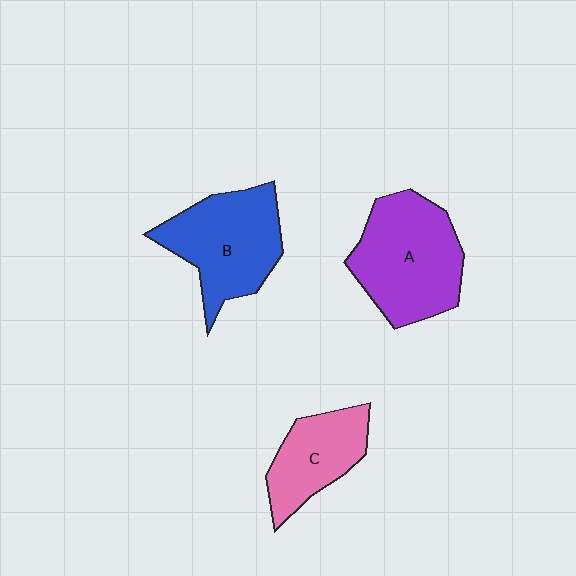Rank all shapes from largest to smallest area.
From largest to smallest: A (purple), B (blue), C (pink).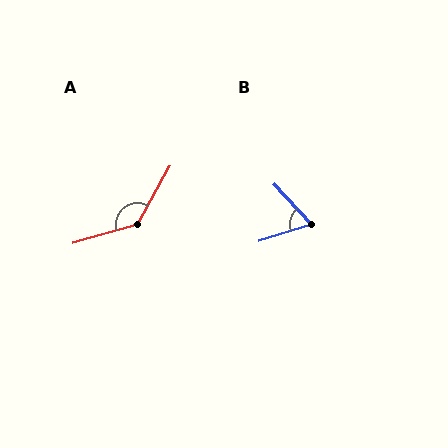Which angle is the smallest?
B, at approximately 65 degrees.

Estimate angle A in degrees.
Approximately 136 degrees.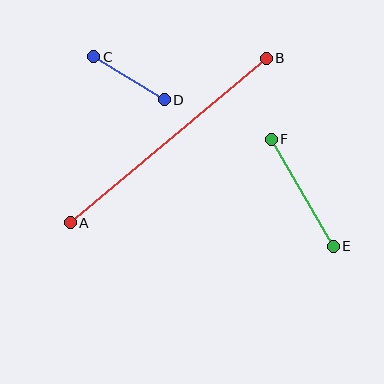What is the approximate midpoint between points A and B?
The midpoint is at approximately (168, 141) pixels.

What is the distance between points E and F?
The distance is approximately 124 pixels.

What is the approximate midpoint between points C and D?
The midpoint is at approximately (129, 78) pixels.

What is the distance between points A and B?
The distance is approximately 256 pixels.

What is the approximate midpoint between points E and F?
The midpoint is at approximately (302, 193) pixels.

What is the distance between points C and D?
The distance is approximately 82 pixels.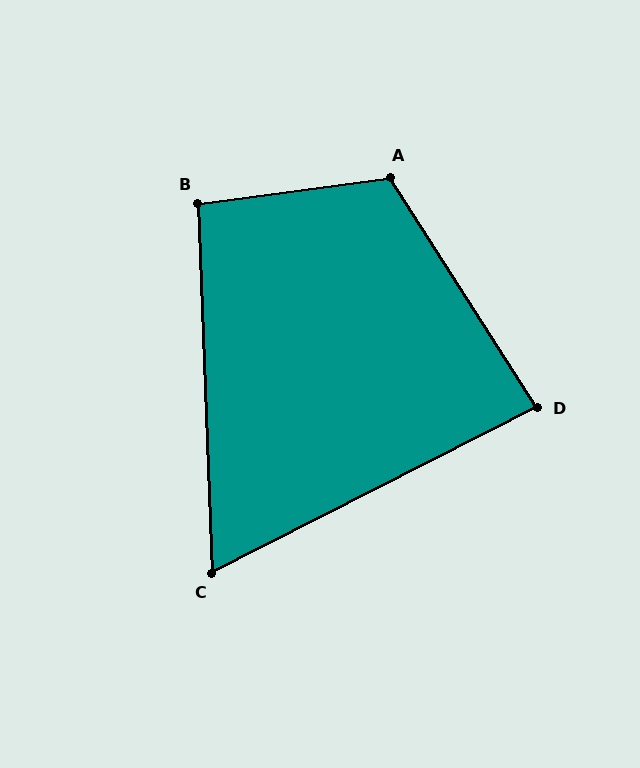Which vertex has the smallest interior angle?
C, at approximately 65 degrees.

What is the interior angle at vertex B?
Approximately 95 degrees (obtuse).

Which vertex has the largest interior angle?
A, at approximately 115 degrees.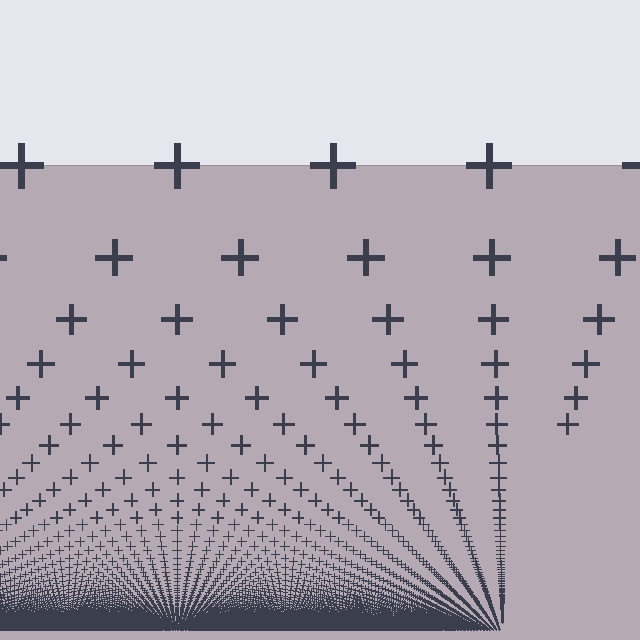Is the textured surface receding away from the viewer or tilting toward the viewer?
The surface appears to tilt toward the viewer. Texture elements get larger and sparser toward the top.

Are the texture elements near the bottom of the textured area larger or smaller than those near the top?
Smaller. The gradient is inverted — elements near the bottom are smaller and denser.